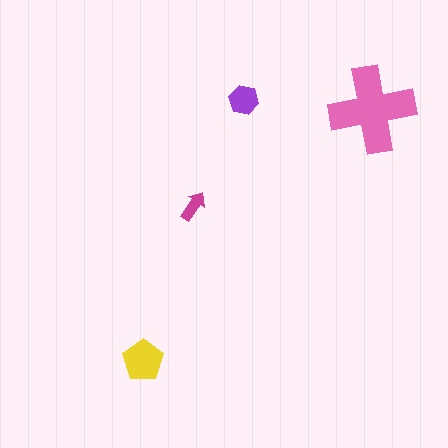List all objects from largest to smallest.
The pink cross, the yellow pentagon, the purple hexagon, the magenta arrow.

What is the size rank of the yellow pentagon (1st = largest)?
2nd.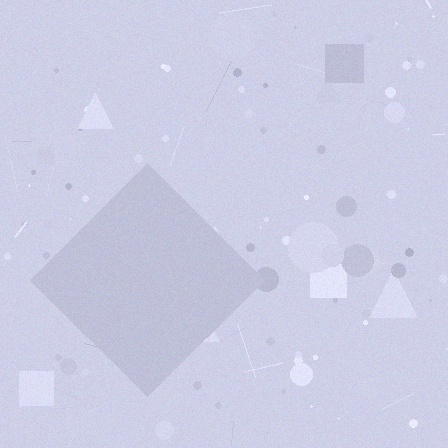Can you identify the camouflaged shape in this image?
The camouflaged shape is a diamond.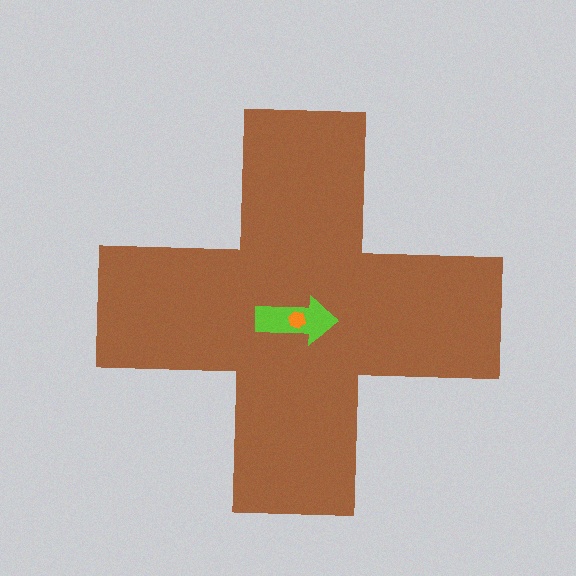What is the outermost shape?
The brown cross.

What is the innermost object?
The orange hexagon.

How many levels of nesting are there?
3.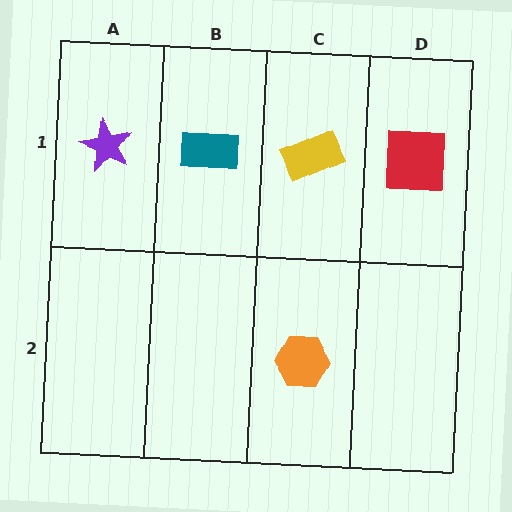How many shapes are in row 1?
4 shapes.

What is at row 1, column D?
A red square.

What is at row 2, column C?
An orange hexagon.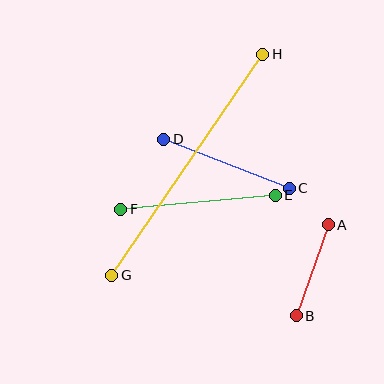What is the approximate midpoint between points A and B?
The midpoint is at approximately (312, 270) pixels.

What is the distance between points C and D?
The distance is approximately 135 pixels.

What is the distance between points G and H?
The distance is approximately 268 pixels.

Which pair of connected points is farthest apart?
Points G and H are farthest apart.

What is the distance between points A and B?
The distance is approximately 96 pixels.